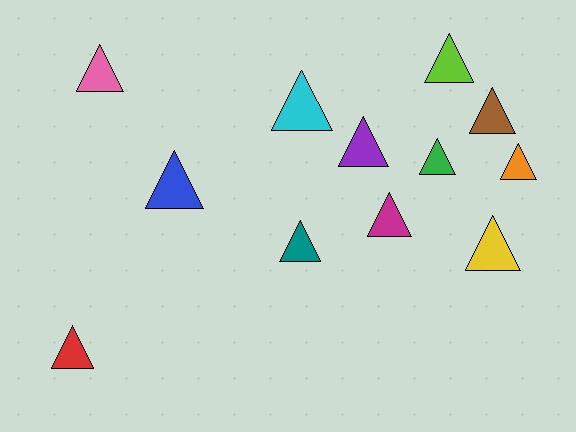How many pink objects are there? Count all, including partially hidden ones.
There is 1 pink object.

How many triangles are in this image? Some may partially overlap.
There are 12 triangles.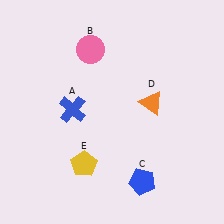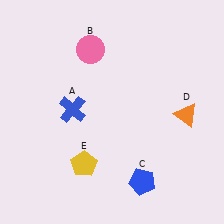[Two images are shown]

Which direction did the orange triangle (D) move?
The orange triangle (D) moved right.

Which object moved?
The orange triangle (D) moved right.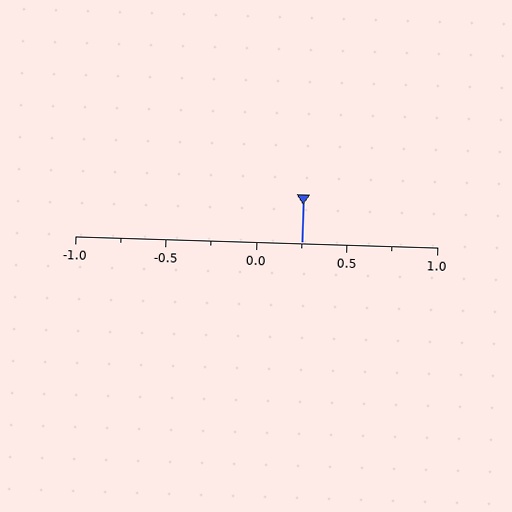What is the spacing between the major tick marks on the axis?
The major ticks are spaced 0.5 apart.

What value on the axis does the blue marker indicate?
The marker indicates approximately 0.25.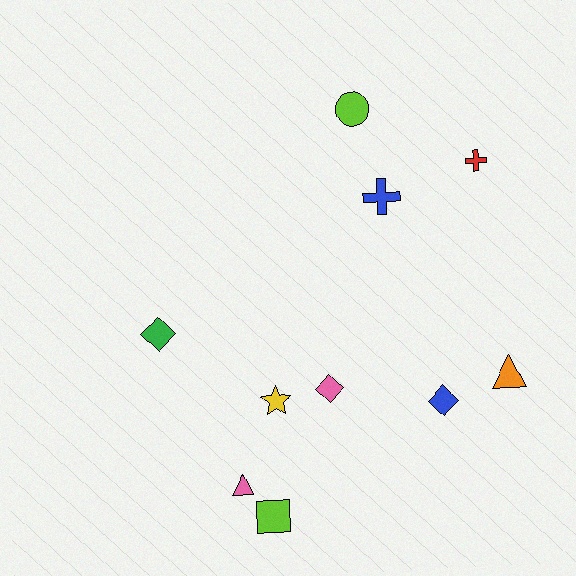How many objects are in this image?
There are 10 objects.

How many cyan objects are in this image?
There are no cyan objects.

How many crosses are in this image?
There are 2 crosses.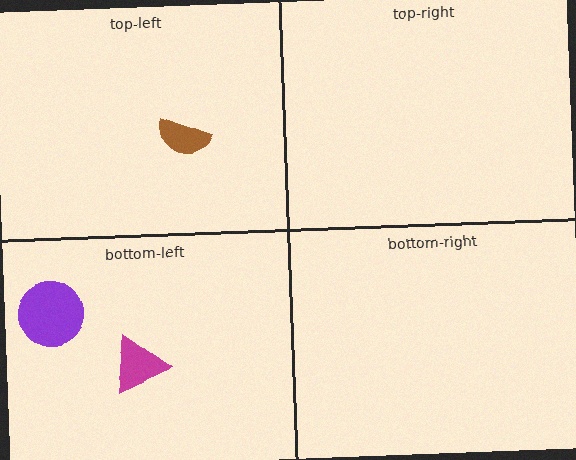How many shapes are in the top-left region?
1.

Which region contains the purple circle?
The bottom-left region.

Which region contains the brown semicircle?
The top-left region.